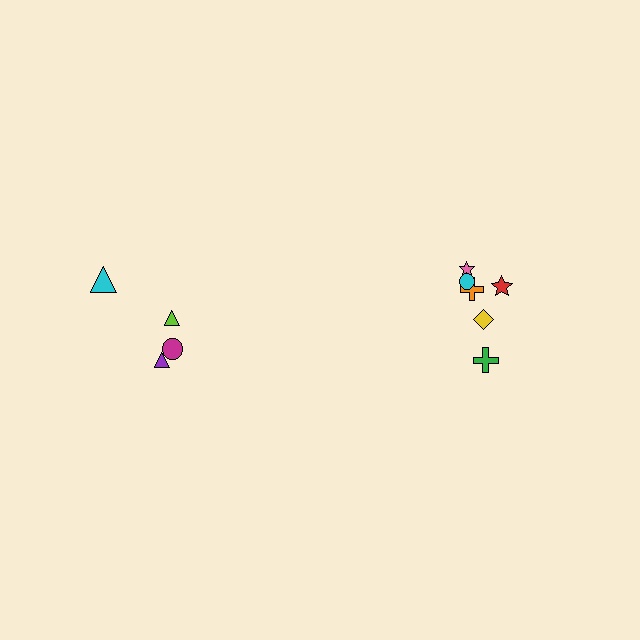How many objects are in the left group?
There are 4 objects.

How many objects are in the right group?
There are 6 objects.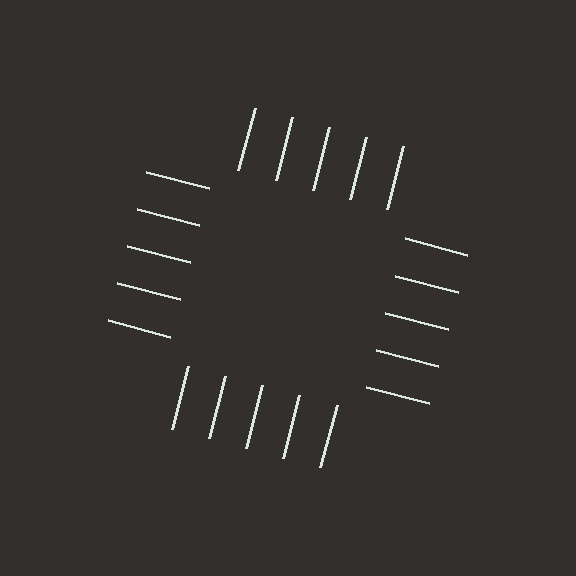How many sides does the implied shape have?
4 sides — the line-ends trace a square.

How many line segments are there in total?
20 — 5 along each of the 4 edges.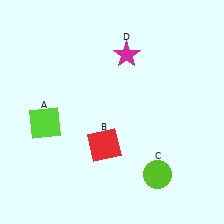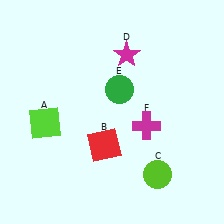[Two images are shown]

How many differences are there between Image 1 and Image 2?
There are 2 differences between the two images.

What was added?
A green circle (E), a magenta cross (F) were added in Image 2.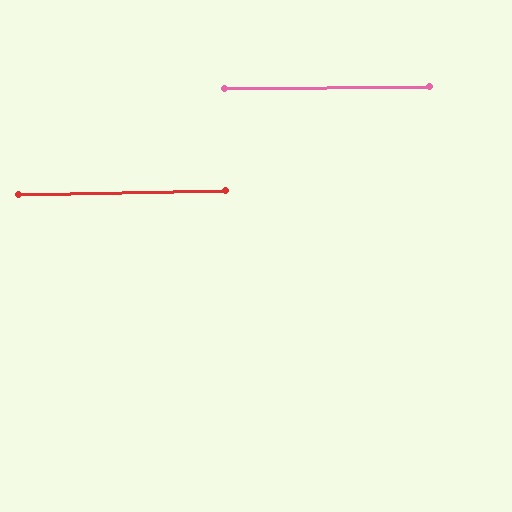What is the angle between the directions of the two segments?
Approximately 0 degrees.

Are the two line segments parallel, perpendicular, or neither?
Parallel — their directions differ by only 0.4°.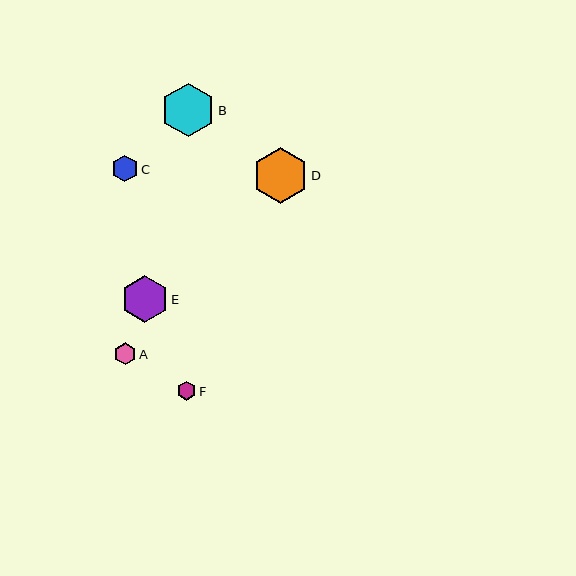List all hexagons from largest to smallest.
From largest to smallest: D, B, E, C, A, F.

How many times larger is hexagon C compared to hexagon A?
Hexagon C is approximately 1.2 times the size of hexagon A.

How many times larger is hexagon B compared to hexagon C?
Hexagon B is approximately 2.0 times the size of hexagon C.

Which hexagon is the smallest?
Hexagon F is the smallest with a size of approximately 19 pixels.